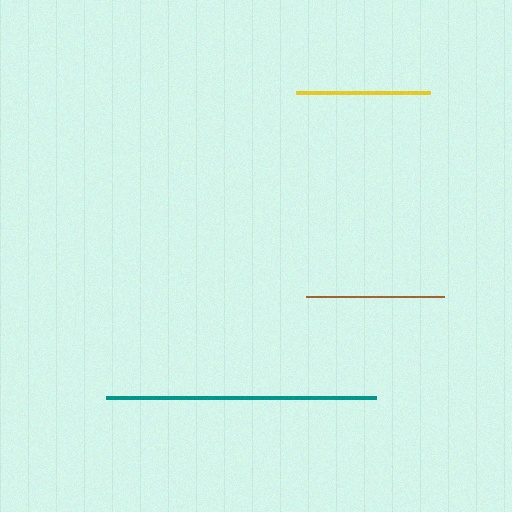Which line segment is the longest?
The teal line is the longest at approximately 270 pixels.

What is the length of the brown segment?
The brown segment is approximately 138 pixels long.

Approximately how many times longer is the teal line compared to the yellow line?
The teal line is approximately 2.0 times the length of the yellow line.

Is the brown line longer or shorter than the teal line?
The teal line is longer than the brown line.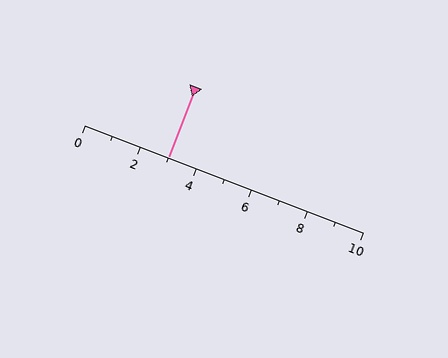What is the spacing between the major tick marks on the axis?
The major ticks are spaced 2 apart.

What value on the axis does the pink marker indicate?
The marker indicates approximately 3.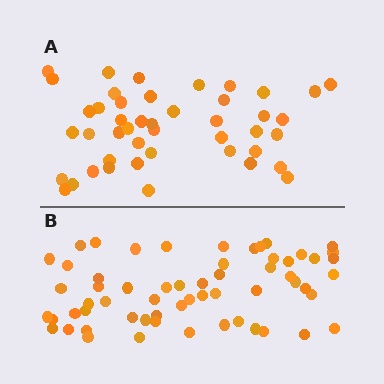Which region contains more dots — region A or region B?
Region B (the bottom region) has more dots.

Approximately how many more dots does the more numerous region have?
Region B has approximately 15 more dots than region A.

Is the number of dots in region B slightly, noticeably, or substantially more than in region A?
Region B has noticeably more, but not dramatically so. The ratio is roughly 1.3 to 1.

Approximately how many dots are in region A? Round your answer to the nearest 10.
About 40 dots. (The exact count is 45, which rounds to 40.)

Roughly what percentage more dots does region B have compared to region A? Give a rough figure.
About 35% more.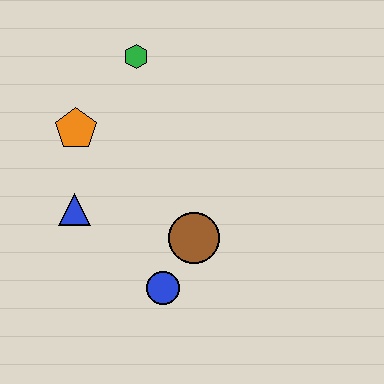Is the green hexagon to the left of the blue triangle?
No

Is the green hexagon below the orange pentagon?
No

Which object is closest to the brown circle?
The blue circle is closest to the brown circle.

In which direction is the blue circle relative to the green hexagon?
The blue circle is below the green hexagon.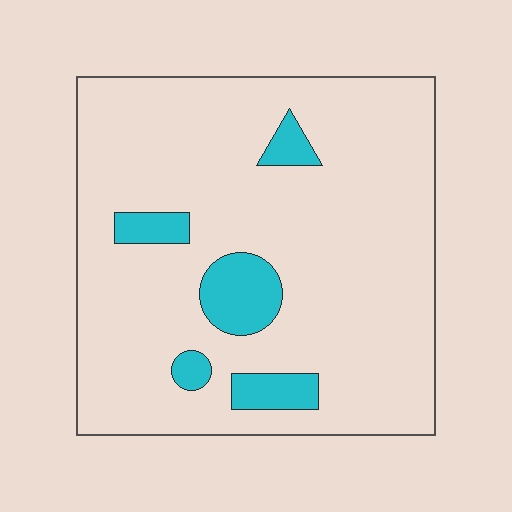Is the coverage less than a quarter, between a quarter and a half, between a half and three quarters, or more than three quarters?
Less than a quarter.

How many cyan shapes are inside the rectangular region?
5.